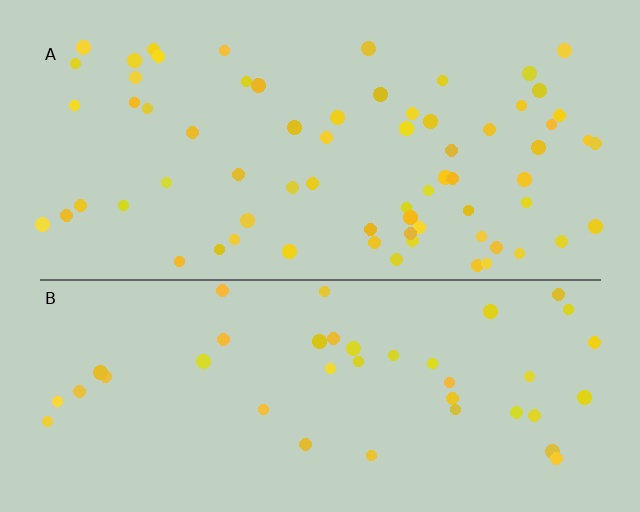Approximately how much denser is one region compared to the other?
Approximately 1.7× — region A over region B.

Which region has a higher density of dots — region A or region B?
A (the top).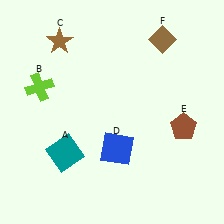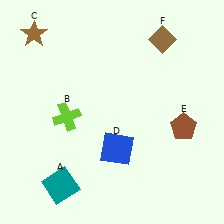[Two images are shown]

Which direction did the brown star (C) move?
The brown star (C) moved left.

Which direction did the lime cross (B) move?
The lime cross (B) moved down.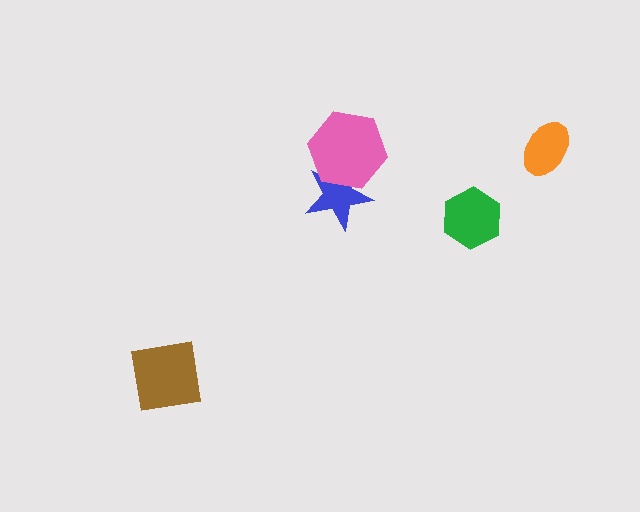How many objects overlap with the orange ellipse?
0 objects overlap with the orange ellipse.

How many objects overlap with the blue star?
1 object overlaps with the blue star.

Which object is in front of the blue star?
The pink hexagon is in front of the blue star.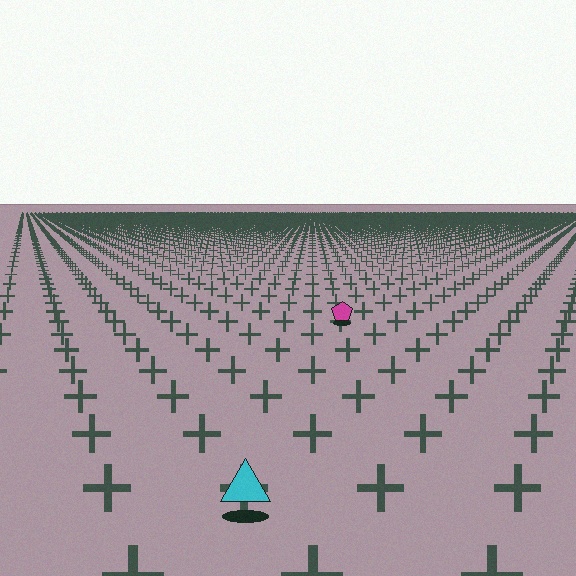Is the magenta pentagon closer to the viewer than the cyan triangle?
No. The cyan triangle is closer — you can tell from the texture gradient: the ground texture is coarser near it.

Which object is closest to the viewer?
The cyan triangle is closest. The texture marks near it are larger and more spread out.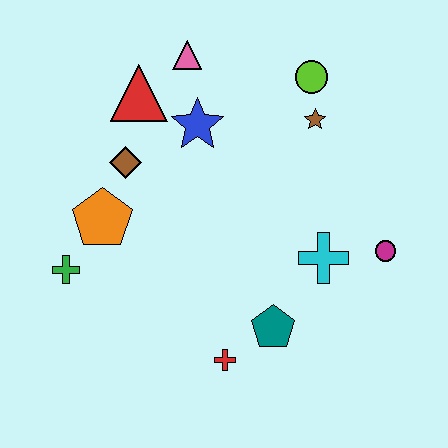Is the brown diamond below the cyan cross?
No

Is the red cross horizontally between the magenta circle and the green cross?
Yes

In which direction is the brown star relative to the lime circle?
The brown star is below the lime circle.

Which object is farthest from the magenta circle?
The green cross is farthest from the magenta circle.